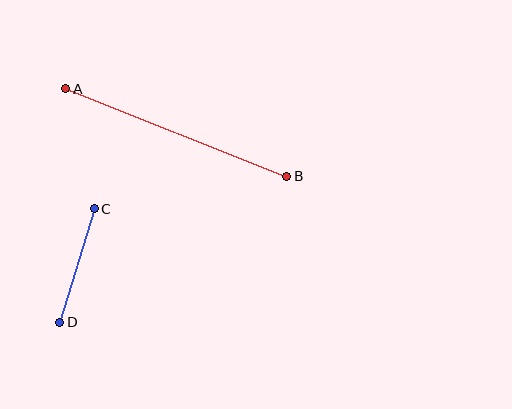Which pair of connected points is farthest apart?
Points A and B are farthest apart.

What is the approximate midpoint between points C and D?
The midpoint is at approximately (77, 266) pixels.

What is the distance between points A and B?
The distance is approximately 238 pixels.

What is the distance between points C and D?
The distance is approximately 119 pixels.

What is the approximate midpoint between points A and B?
The midpoint is at approximately (176, 132) pixels.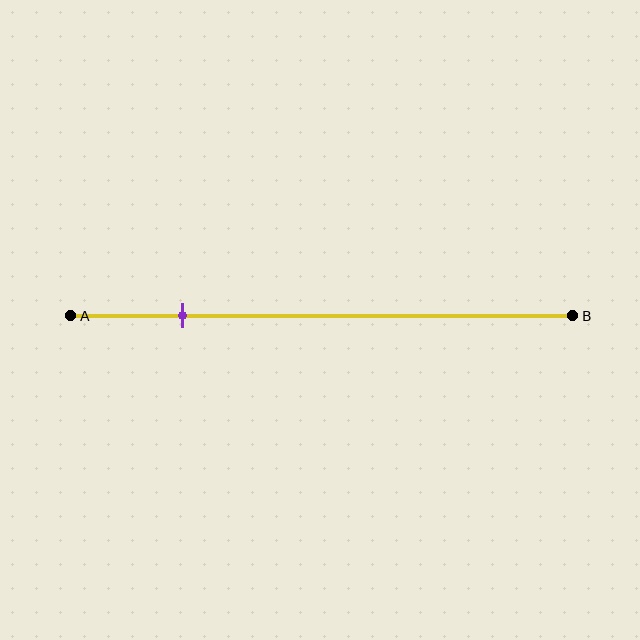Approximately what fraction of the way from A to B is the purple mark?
The purple mark is approximately 20% of the way from A to B.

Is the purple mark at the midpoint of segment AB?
No, the mark is at about 20% from A, not at the 50% midpoint.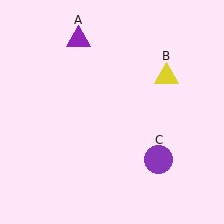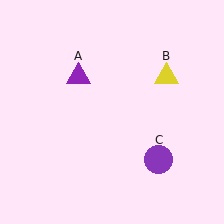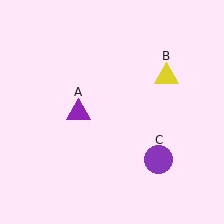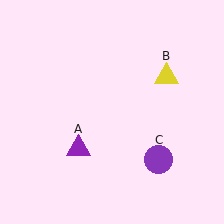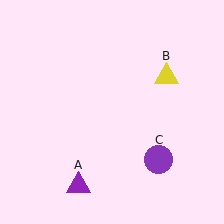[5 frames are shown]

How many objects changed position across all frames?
1 object changed position: purple triangle (object A).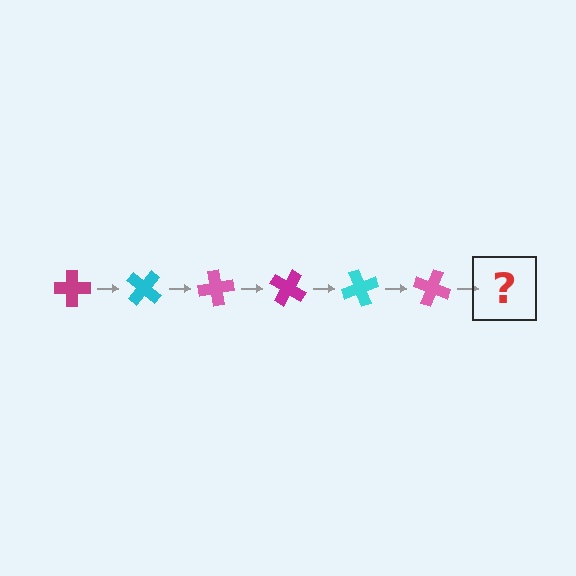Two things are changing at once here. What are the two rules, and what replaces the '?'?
The two rules are that it rotates 40 degrees each step and the color cycles through magenta, cyan, and pink. The '?' should be a magenta cross, rotated 240 degrees from the start.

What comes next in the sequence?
The next element should be a magenta cross, rotated 240 degrees from the start.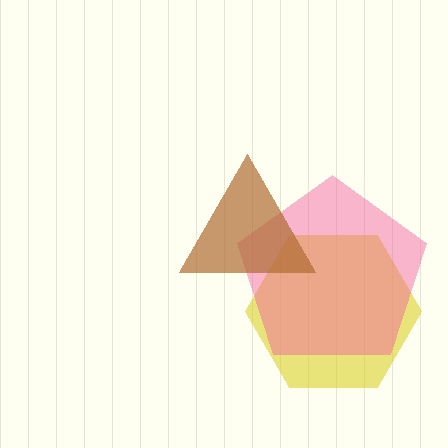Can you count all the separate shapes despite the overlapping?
Yes, there are 3 separate shapes.